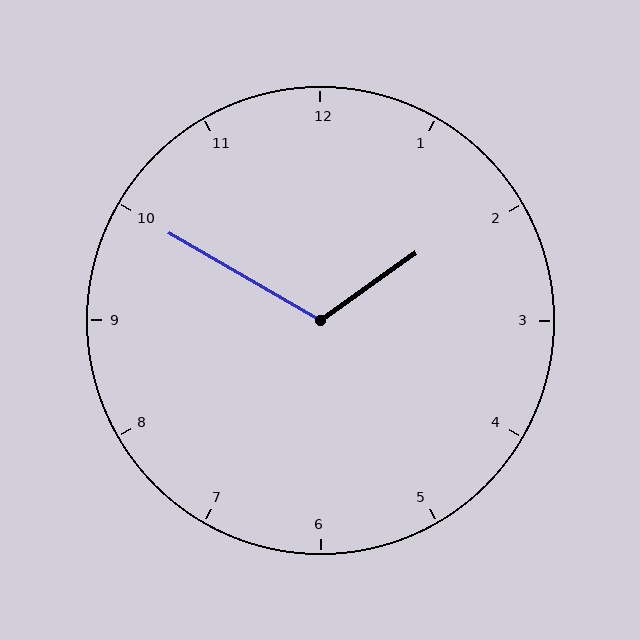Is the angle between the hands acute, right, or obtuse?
It is obtuse.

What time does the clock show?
1:50.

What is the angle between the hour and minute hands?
Approximately 115 degrees.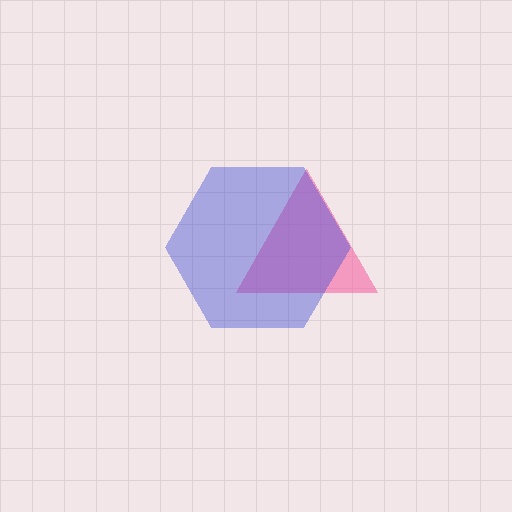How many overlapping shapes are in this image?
There are 2 overlapping shapes in the image.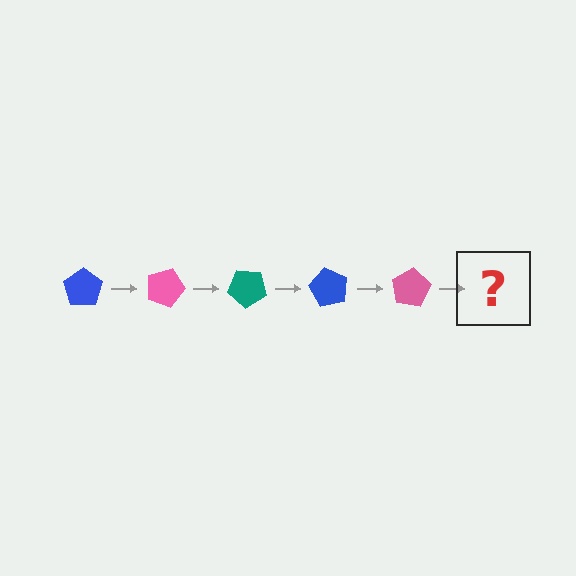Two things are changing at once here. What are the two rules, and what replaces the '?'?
The two rules are that it rotates 20 degrees each step and the color cycles through blue, pink, and teal. The '?' should be a teal pentagon, rotated 100 degrees from the start.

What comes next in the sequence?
The next element should be a teal pentagon, rotated 100 degrees from the start.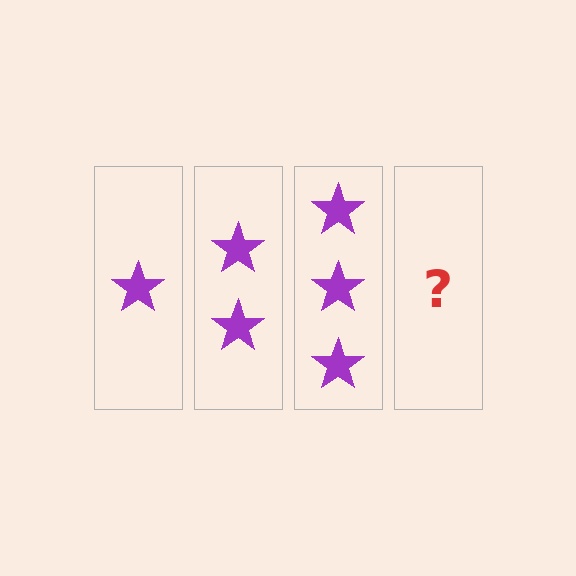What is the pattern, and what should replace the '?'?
The pattern is that each step adds one more star. The '?' should be 4 stars.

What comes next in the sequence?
The next element should be 4 stars.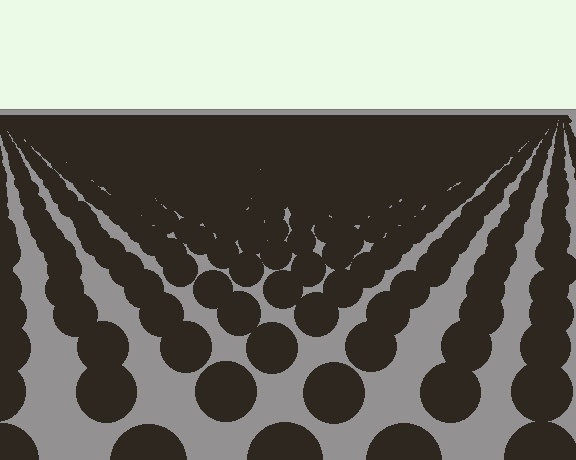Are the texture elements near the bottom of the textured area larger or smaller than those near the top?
Larger. Near the bottom, elements are closer to the viewer and appear at a bigger on-screen size.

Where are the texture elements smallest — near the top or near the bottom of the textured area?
Near the top.